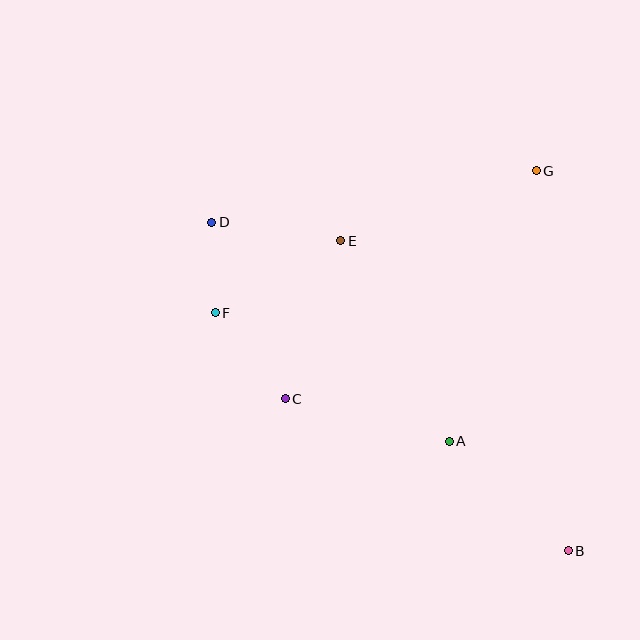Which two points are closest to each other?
Points D and F are closest to each other.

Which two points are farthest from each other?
Points B and D are farthest from each other.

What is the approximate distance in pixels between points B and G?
The distance between B and G is approximately 382 pixels.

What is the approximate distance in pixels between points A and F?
The distance between A and F is approximately 267 pixels.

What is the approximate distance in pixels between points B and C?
The distance between B and C is approximately 321 pixels.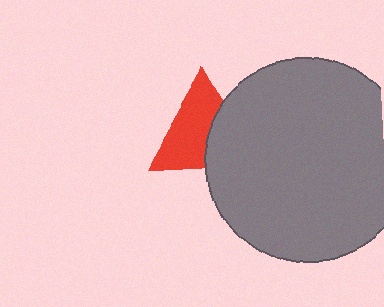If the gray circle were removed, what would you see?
You would see the complete red triangle.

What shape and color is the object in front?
The object in front is a gray circle.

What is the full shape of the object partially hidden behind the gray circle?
The partially hidden object is a red triangle.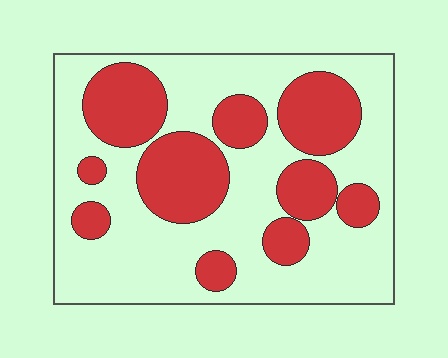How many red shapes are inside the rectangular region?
10.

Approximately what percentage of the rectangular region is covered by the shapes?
Approximately 35%.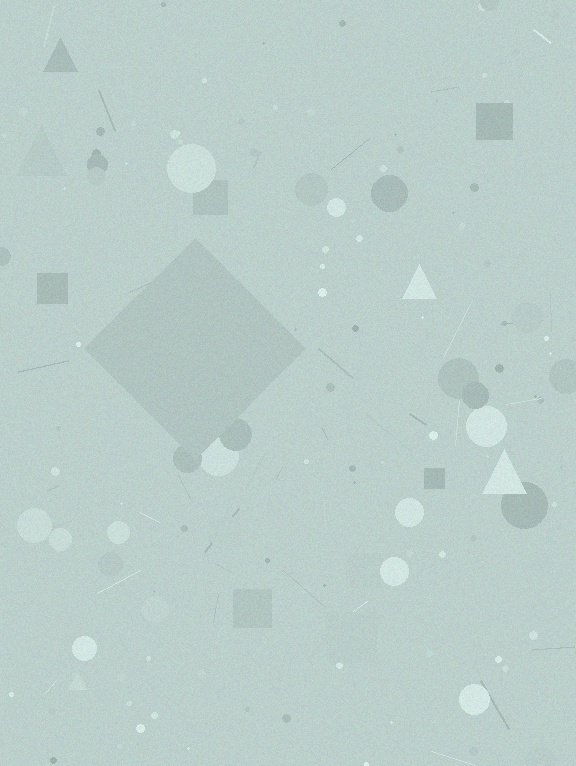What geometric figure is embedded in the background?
A diamond is embedded in the background.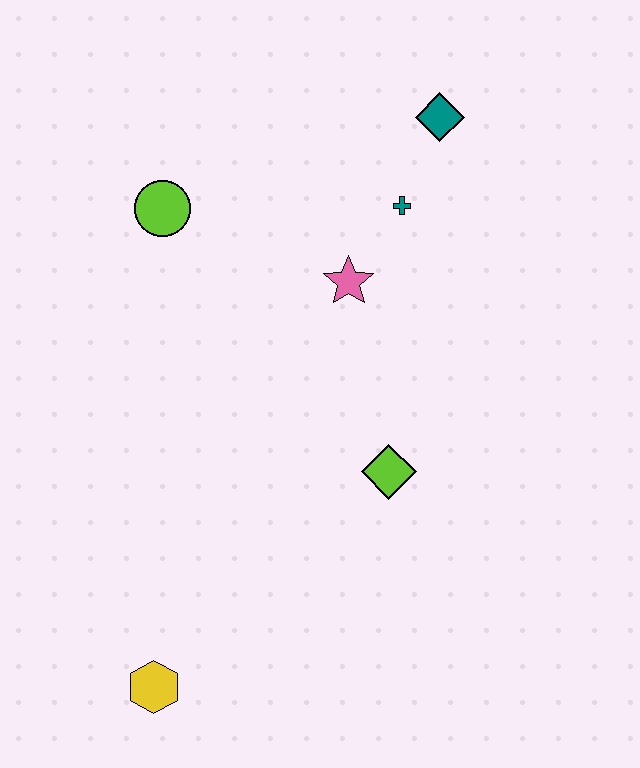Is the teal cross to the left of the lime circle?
No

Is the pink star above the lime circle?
No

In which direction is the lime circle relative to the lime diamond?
The lime circle is above the lime diamond.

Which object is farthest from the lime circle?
The yellow hexagon is farthest from the lime circle.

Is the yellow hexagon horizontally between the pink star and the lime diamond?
No